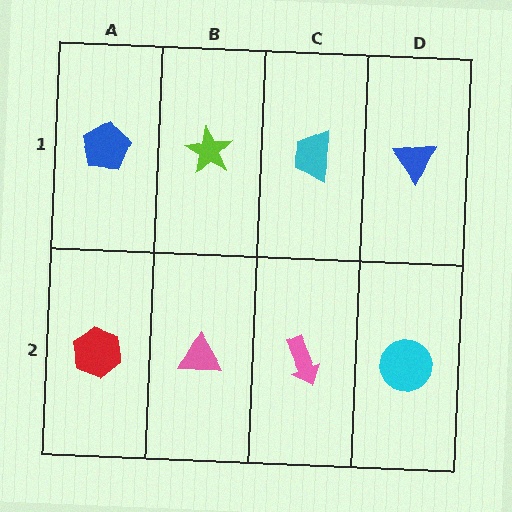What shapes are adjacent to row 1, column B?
A pink triangle (row 2, column B), a blue pentagon (row 1, column A), a cyan trapezoid (row 1, column C).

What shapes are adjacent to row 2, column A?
A blue pentagon (row 1, column A), a pink triangle (row 2, column B).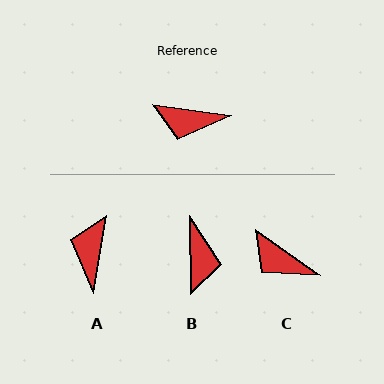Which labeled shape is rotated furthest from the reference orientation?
B, about 99 degrees away.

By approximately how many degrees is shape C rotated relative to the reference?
Approximately 27 degrees clockwise.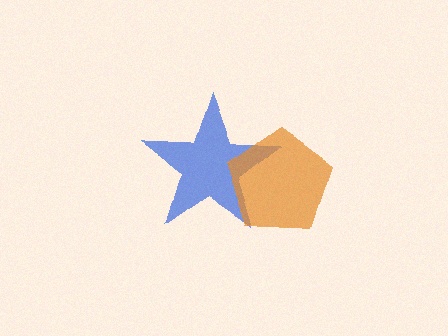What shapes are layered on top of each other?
The layered shapes are: a blue star, an orange pentagon.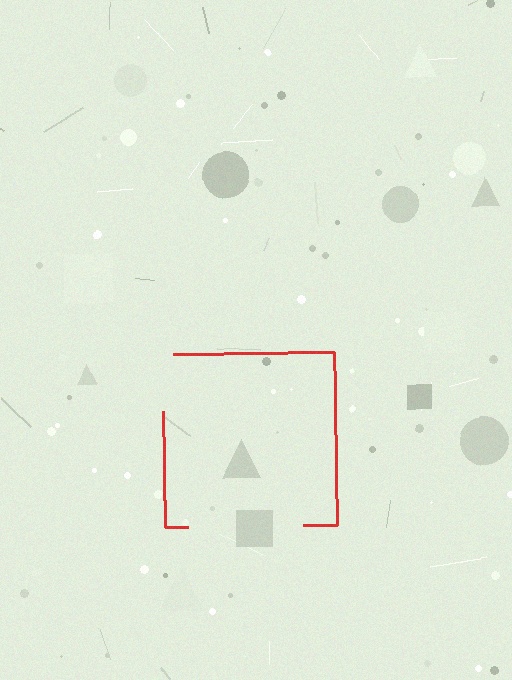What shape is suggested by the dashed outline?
The dashed outline suggests a square.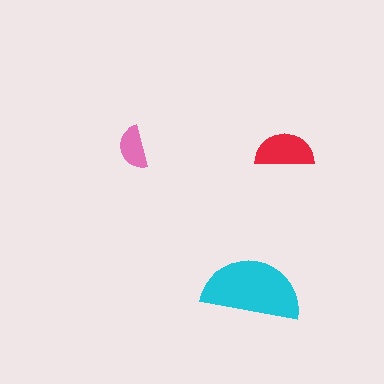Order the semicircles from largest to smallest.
the cyan one, the red one, the pink one.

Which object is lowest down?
The cyan semicircle is bottommost.